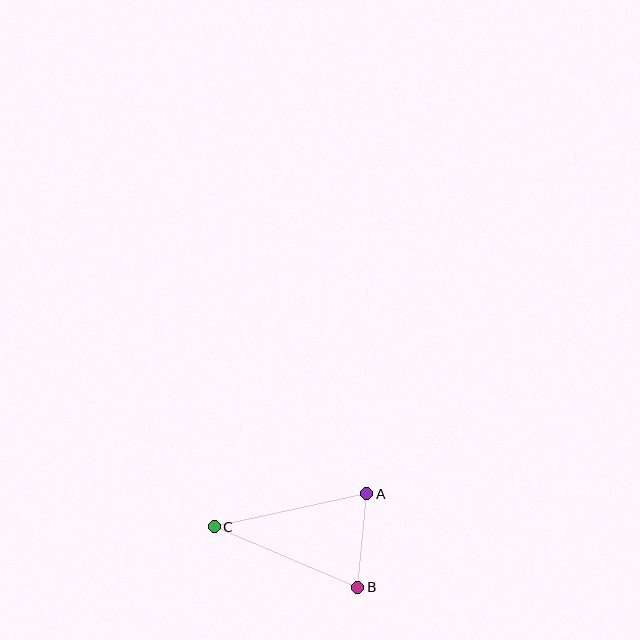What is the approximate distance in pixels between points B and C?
The distance between B and C is approximately 156 pixels.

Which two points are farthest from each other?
Points A and C are farthest from each other.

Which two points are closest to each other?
Points A and B are closest to each other.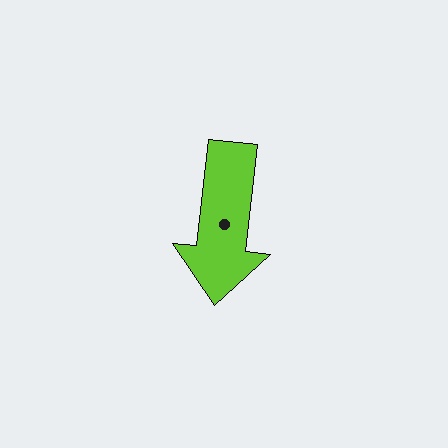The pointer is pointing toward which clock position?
Roughly 6 o'clock.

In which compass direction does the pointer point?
South.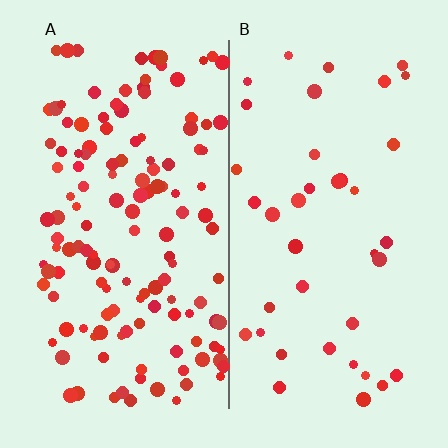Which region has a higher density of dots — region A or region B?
A (the left).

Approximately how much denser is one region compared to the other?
Approximately 3.6× — region A over region B.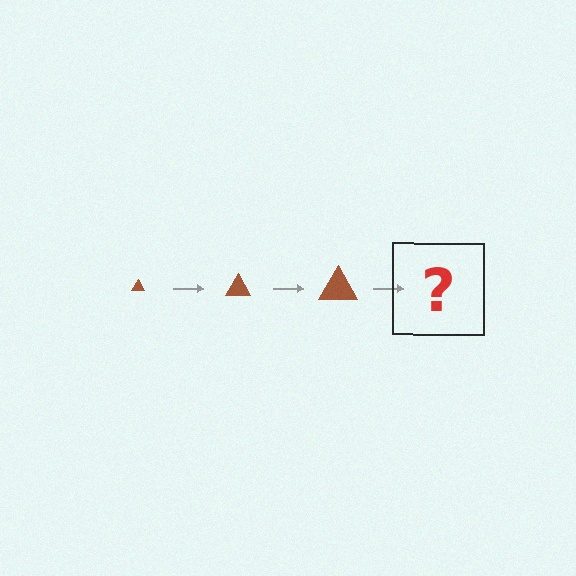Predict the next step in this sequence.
The next step is a brown triangle, larger than the previous one.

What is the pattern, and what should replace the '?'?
The pattern is that the triangle gets progressively larger each step. The '?' should be a brown triangle, larger than the previous one.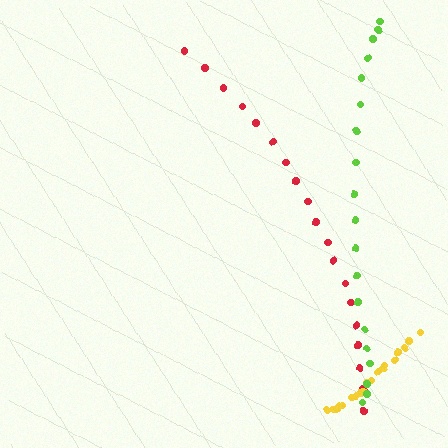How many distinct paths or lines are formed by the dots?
There are 3 distinct paths.